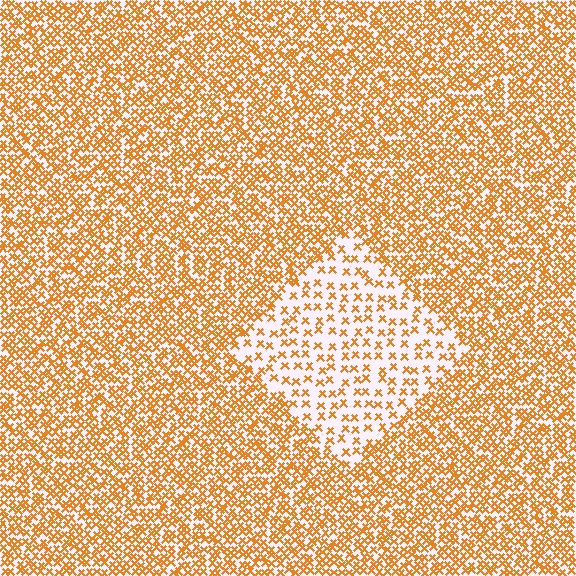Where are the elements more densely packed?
The elements are more densely packed outside the diamond boundary.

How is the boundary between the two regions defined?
The boundary is defined by a change in element density (approximately 2.5x ratio). All elements are the same color, size, and shape.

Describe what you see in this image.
The image contains small orange elements arranged at two different densities. A diamond-shaped region is visible where the elements are less densely packed than the surrounding area.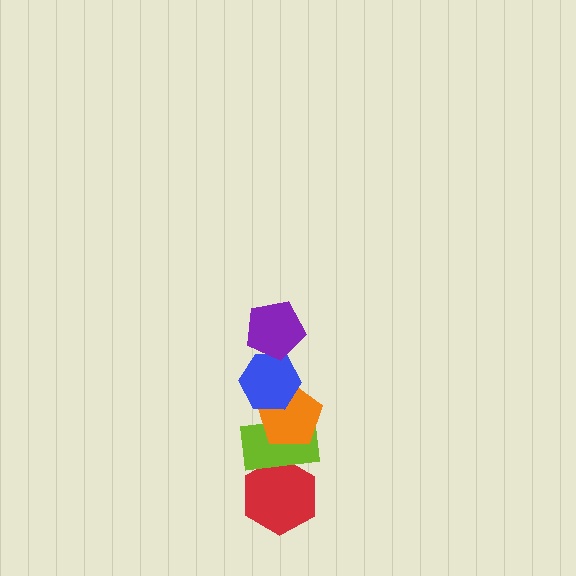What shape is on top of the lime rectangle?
The orange pentagon is on top of the lime rectangle.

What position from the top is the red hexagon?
The red hexagon is 5th from the top.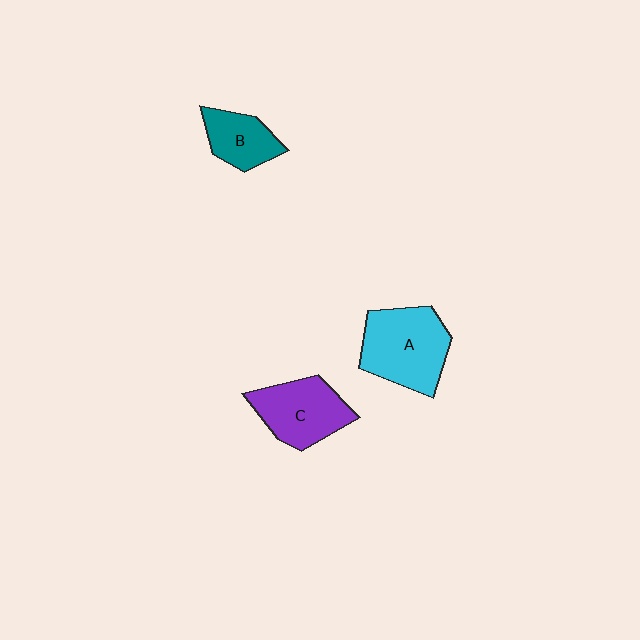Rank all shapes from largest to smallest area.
From largest to smallest: A (cyan), C (purple), B (teal).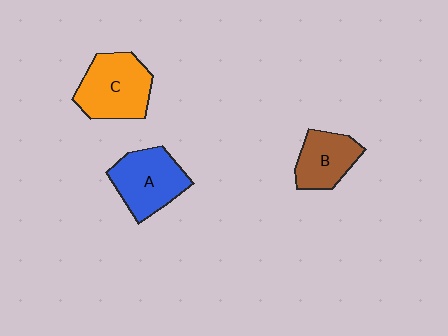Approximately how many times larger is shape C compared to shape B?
Approximately 1.4 times.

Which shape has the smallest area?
Shape B (brown).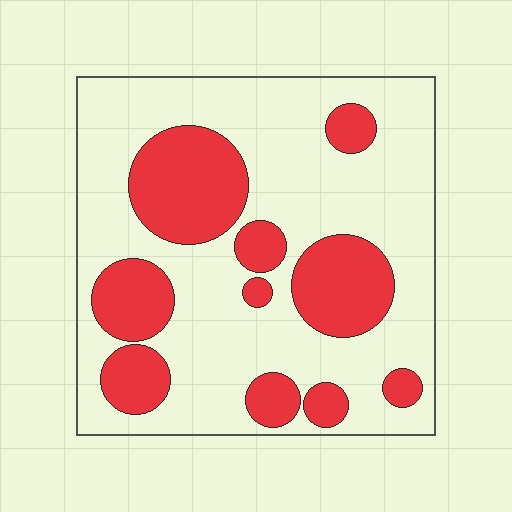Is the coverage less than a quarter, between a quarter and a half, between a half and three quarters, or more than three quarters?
Between a quarter and a half.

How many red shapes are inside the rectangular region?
10.